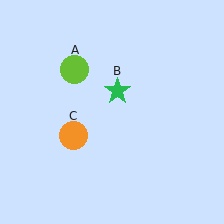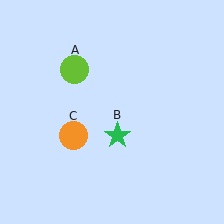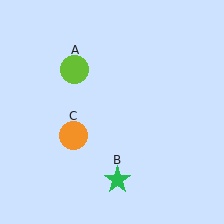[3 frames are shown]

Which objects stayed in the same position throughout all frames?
Lime circle (object A) and orange circle (object C) remained stationary.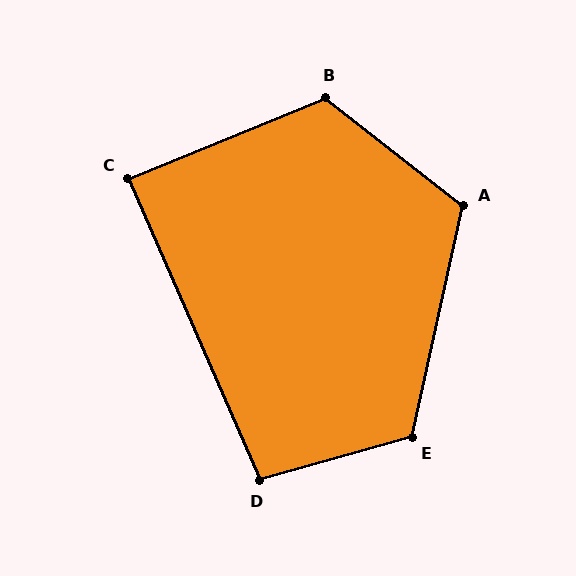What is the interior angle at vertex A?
Approximately 115 degrees (obtuse).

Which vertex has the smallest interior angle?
C, at approximately 89 degrees.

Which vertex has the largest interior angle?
B, at approximately 120 degrees.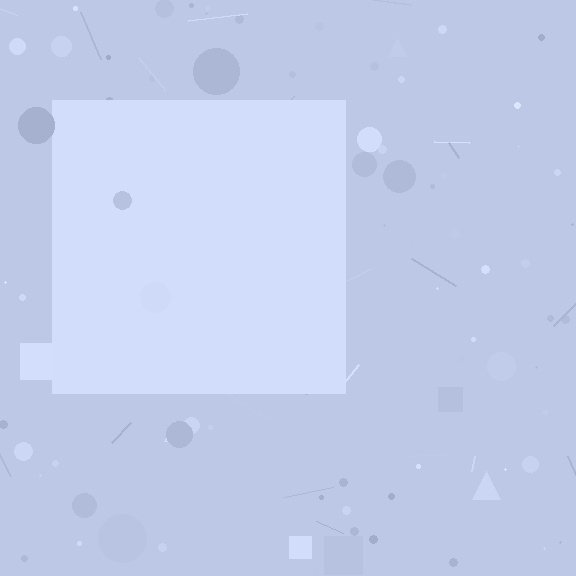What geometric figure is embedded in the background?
A square is embedded in the background.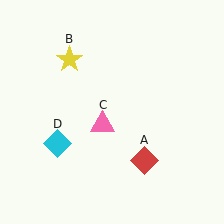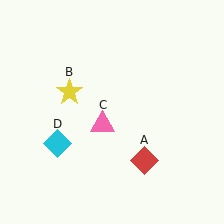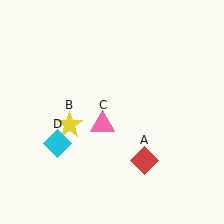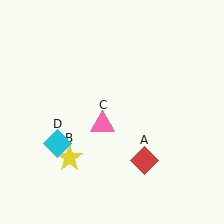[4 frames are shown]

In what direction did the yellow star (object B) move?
The yellow star (object B) moved down.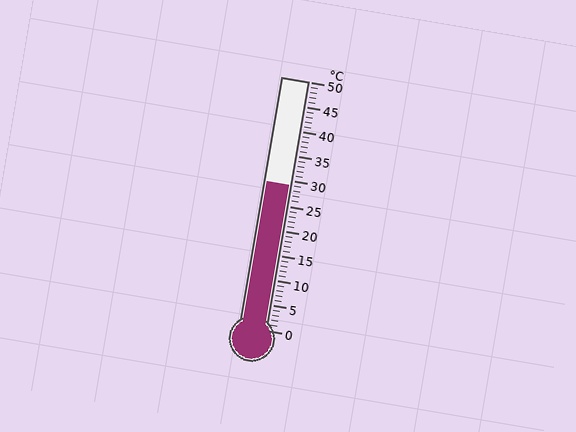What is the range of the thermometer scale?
The thermometer scale ranges from 0°C to 50°C.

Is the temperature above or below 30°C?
The temperature is below 30°C.